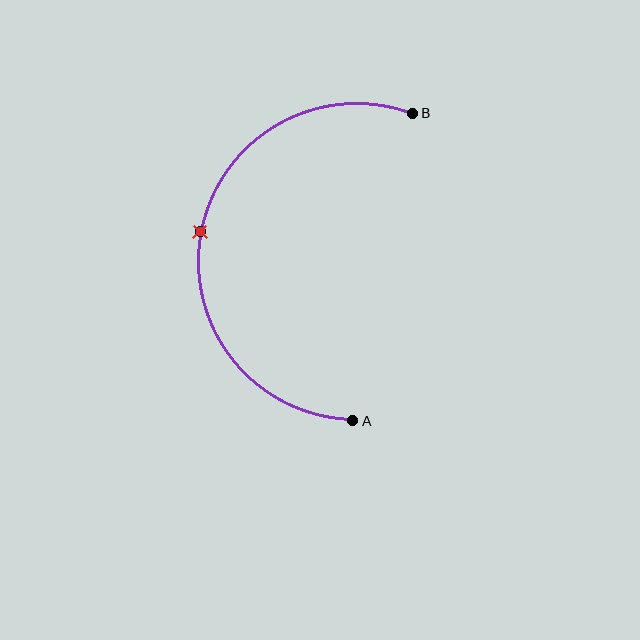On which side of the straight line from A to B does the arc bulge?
The arc bulges to the left of the straight line connecting A and B.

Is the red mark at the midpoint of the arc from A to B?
Yes. The red mark lies on the arc at equal arc-length from both A and B — it is the arc midpoint.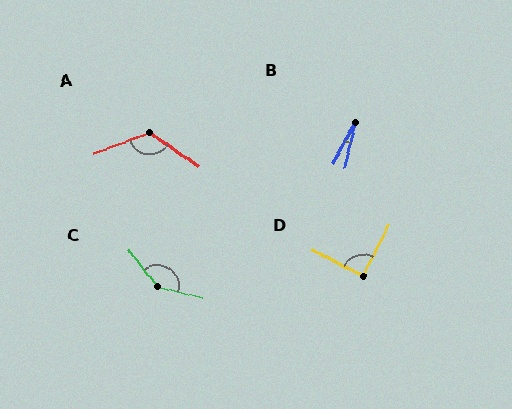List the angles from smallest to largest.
B (16°), D (89°), A (125°), C (140°).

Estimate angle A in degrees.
Approximately 125 degrees.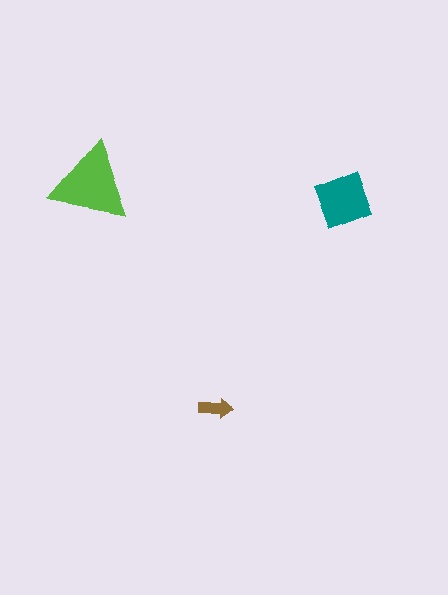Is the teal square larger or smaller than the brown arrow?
Larger.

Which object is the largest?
The lime triangle.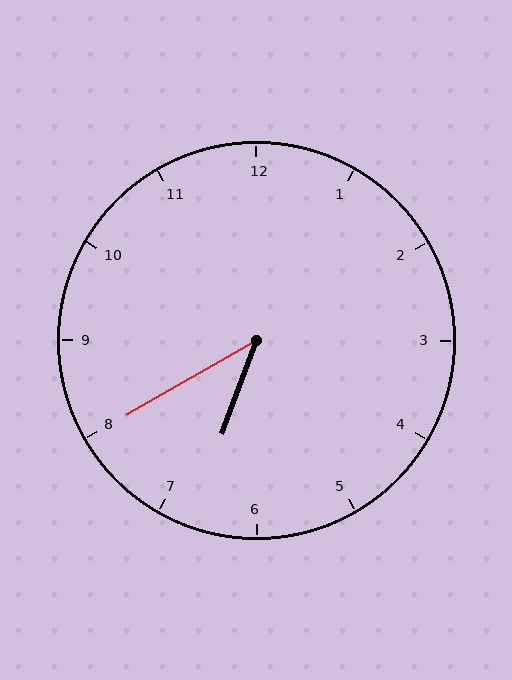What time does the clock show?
6:40.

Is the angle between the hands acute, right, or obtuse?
It is acute.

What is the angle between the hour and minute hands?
Approximately 40 degrees.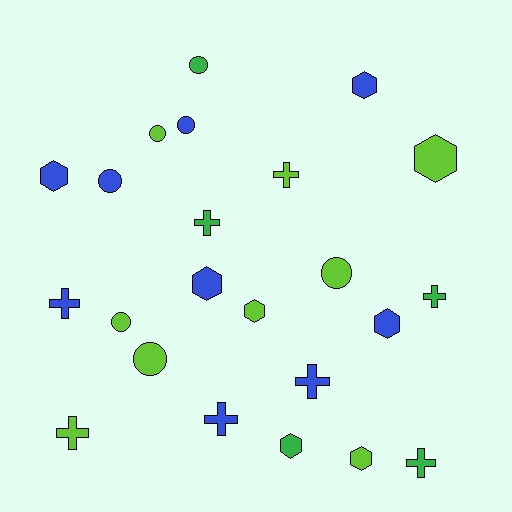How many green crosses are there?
There are 3 green crosses.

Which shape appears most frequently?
Cross, with 8 objects.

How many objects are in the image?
There are 23 objects.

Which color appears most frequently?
Blue, with 9 objects.